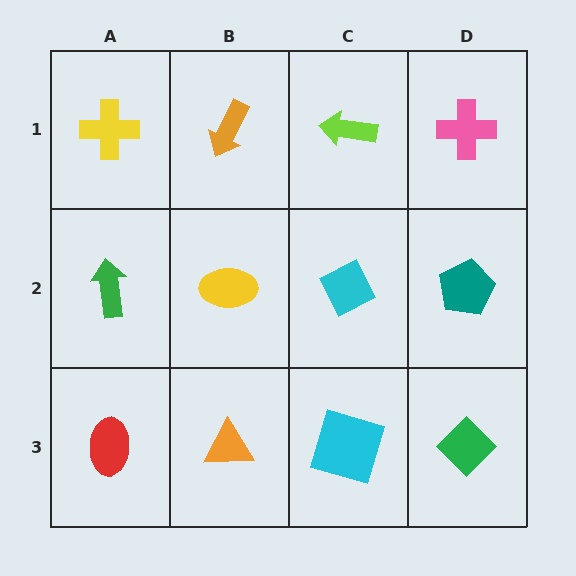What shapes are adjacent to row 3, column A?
A green arrow (row 2, column A), an orange triangle (row 3, column B).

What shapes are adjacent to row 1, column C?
A cyan diamond (row 2, column C), an orange arrow (row 1, column B), a pink cross (row 1, column D).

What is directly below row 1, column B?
A yellow ellipse.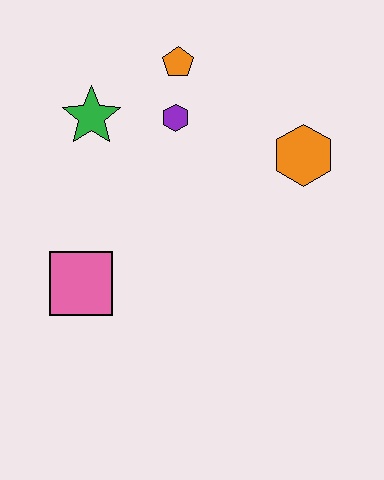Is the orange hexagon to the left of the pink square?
No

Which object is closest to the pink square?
The green star is closest to the pink square.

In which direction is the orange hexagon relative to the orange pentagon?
The orange hexagon is to the right of the orange pentagon.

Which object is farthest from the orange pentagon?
The pink square is farthest from the orange pentagon.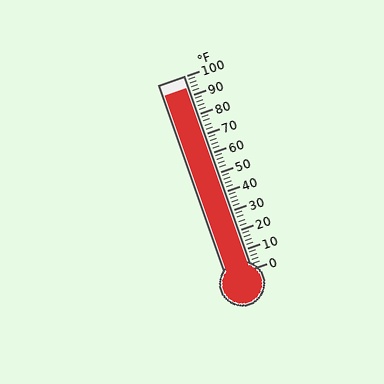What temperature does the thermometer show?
The thermometer shows approximately 94°F.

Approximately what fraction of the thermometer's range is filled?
The thermometer is filled to approximately 95% of its range.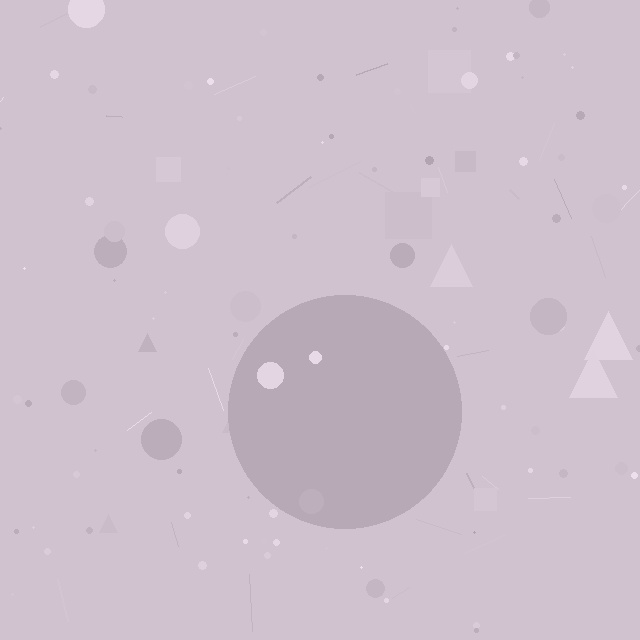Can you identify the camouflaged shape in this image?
The camouflaged shape is a circle.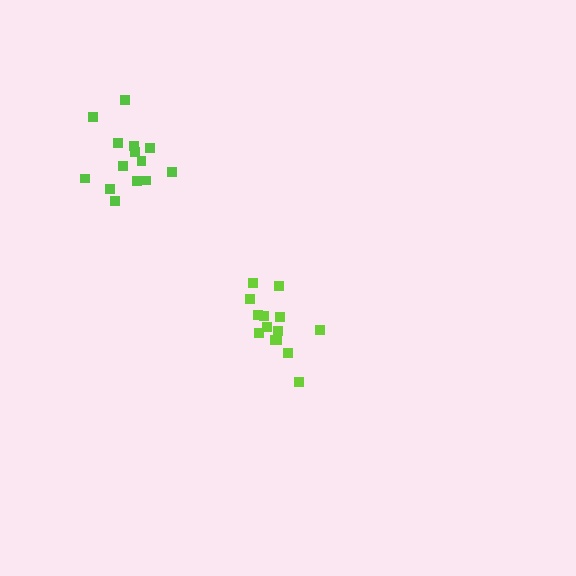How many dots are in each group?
Group 1: 14 dots, Group 2: 14 dots (28 total).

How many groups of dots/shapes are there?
There are 2 groups.